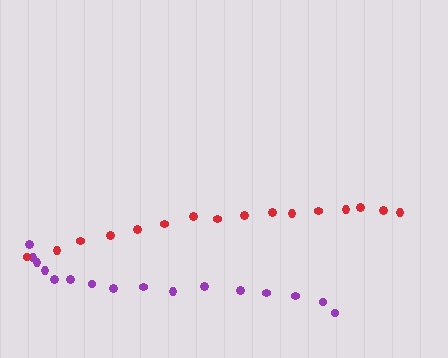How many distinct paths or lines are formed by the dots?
There are 2 distinct paths.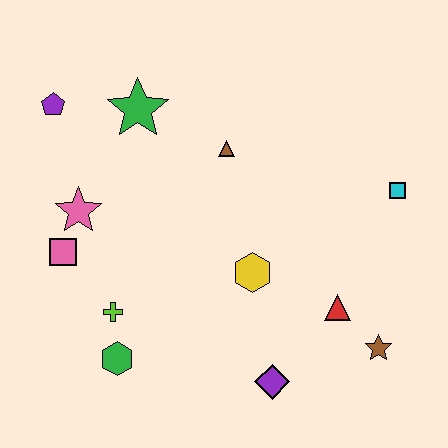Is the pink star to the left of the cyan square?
Yes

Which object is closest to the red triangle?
The brown star is closest to the red triangle.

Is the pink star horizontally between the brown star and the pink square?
Yes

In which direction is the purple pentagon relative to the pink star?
The purple pentagon is above the pink star.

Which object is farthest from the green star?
The brown star is farthest from the green star.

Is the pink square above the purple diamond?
Yes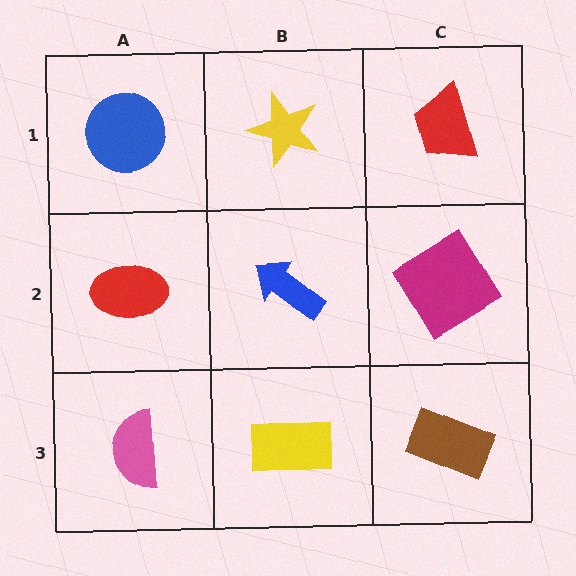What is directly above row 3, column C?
A magenta diamond.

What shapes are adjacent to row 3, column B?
A blue arrow (row 2, column B), a pink semicircle (row 3, column A), a brown rectangle (row 3, column C).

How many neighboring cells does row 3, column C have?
2.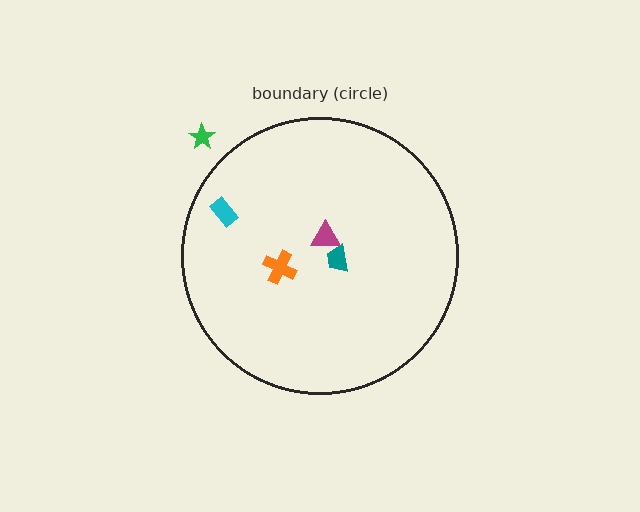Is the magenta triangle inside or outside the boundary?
Inside.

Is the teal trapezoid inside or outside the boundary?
Inside.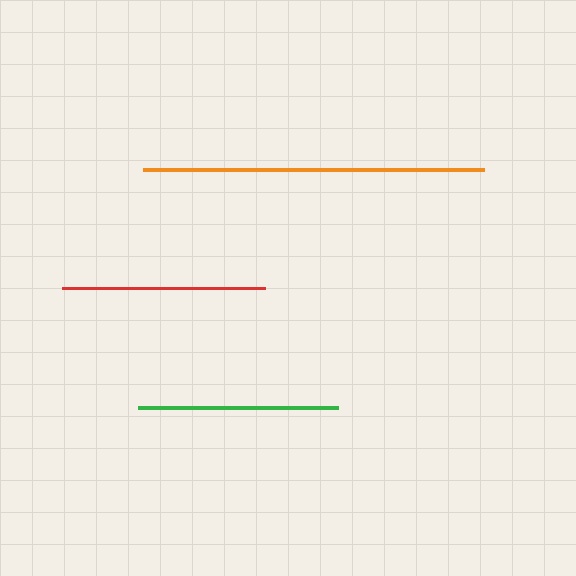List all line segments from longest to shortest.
From longest to shortest: orange, red, green.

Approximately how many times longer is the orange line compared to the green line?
The orange line is approximately 1.7 times the length of the green line.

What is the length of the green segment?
The green segment is approximately 200 pixels long.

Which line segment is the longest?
The orange line is the longest at approximately 340 pixels.